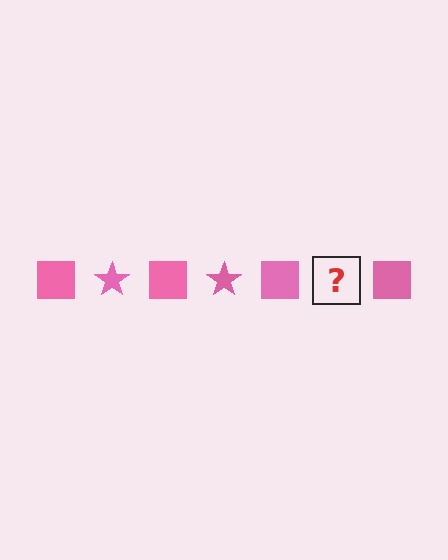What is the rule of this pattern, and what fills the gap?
The rule is that the pattern cycles through square, star shapes in pink. The gap should be filled with a pink star.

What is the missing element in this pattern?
The missing element is a pink star.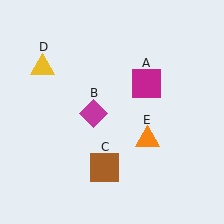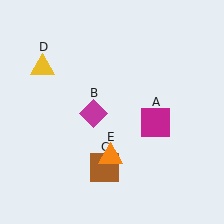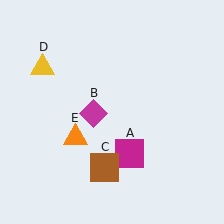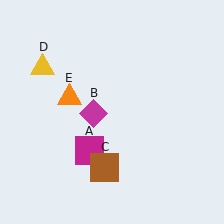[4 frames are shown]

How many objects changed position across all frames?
2 objects changed position: magenta square (object A), orange triangle (object E).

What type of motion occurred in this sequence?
The magenta square (object A), orange triangle (object E) rotated clockwise around the center of the scene.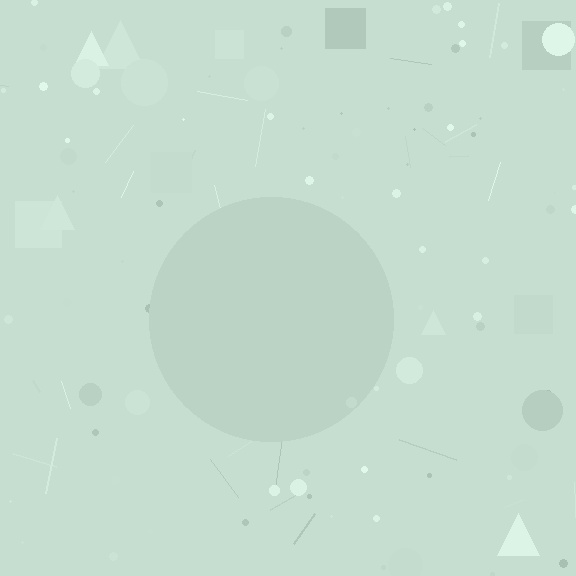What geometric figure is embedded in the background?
A circle is embedded in the background.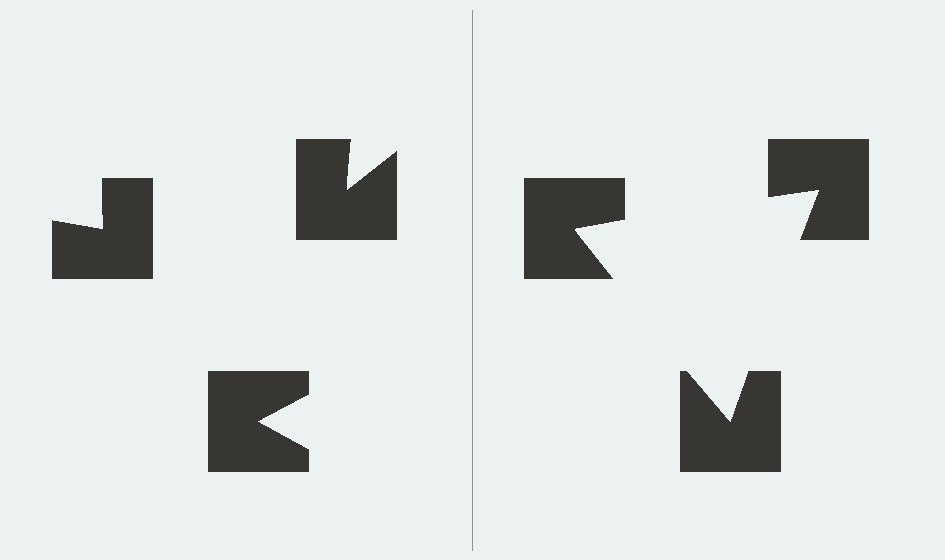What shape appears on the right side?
An illusory triangle.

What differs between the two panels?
The notched squares are positioned identically on both sides; only the wedge orientations differ. On the right they align to a triangle; on the left they are misaligned.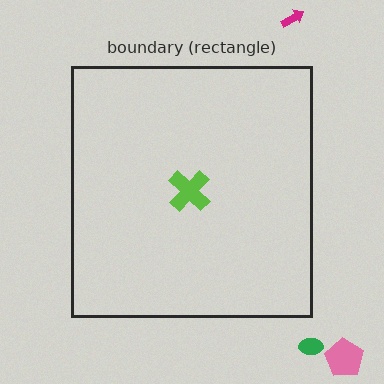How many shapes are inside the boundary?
1 inside, 3 outside.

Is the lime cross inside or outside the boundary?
Inside.